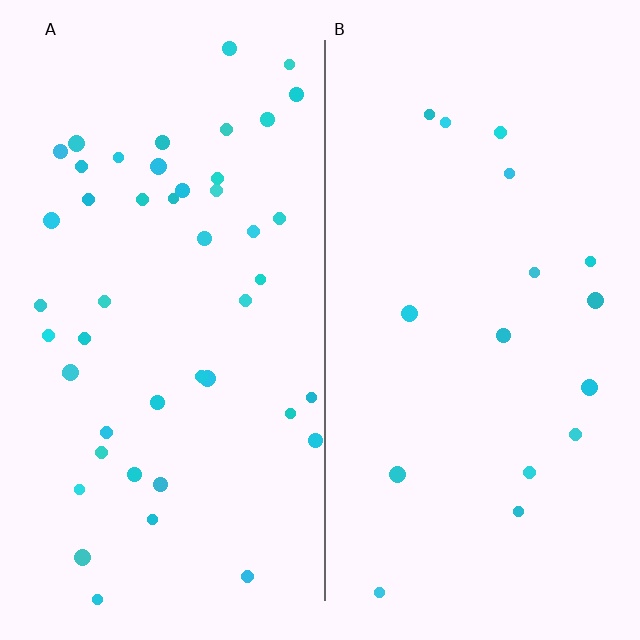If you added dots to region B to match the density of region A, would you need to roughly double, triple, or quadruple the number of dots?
Approximately triple.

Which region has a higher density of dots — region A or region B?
A (the left).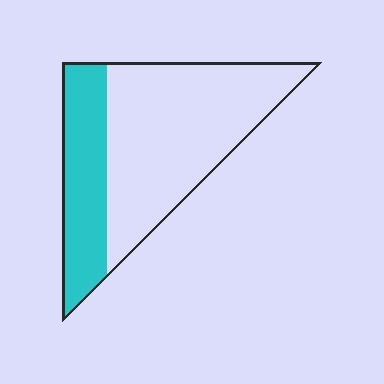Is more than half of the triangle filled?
No.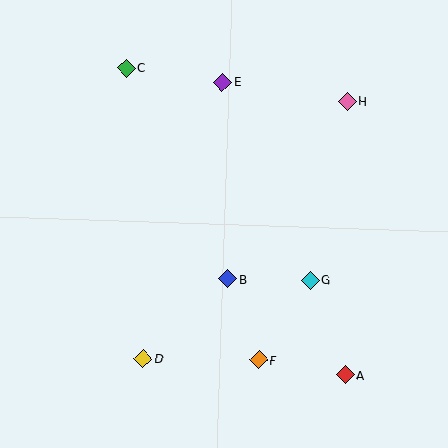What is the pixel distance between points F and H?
The distance between F and H is 274 pixels.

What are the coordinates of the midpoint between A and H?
The midpoint between A and H is at (346, 238).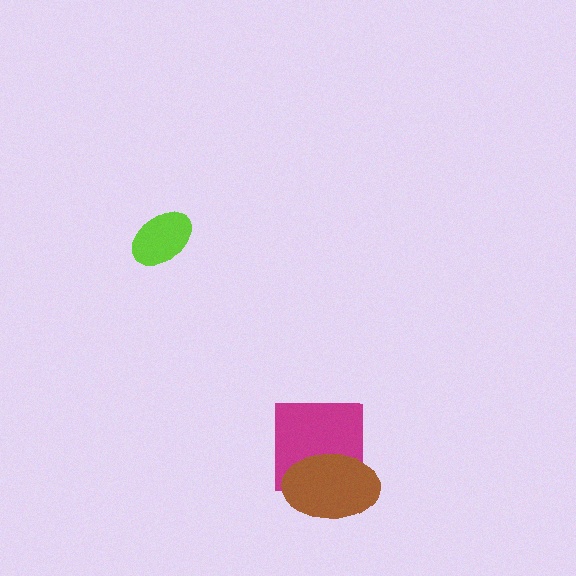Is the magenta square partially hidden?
Yes, it is partially covered by another shape.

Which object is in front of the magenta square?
The brown ellipse is in front of the magenta square.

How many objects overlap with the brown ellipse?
1 object overlaps with the brown ellipse.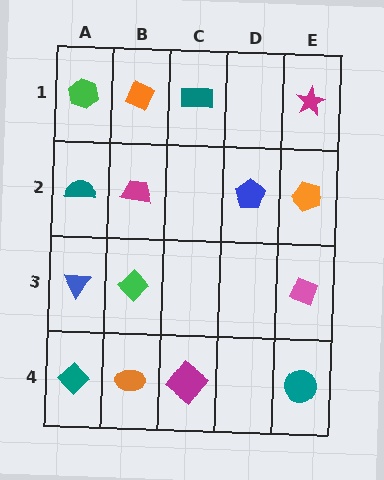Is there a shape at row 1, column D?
No, that cell is empty.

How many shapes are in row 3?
3 shapes.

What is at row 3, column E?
A pink diamond.